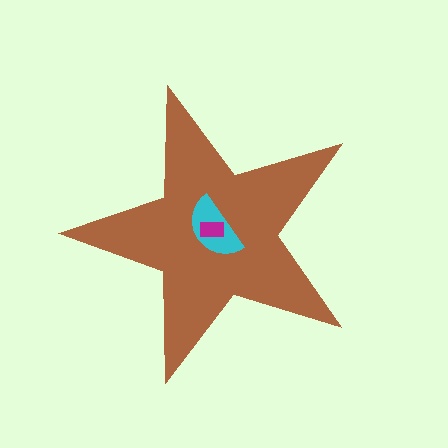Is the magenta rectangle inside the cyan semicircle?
Yes.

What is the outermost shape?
The brown star.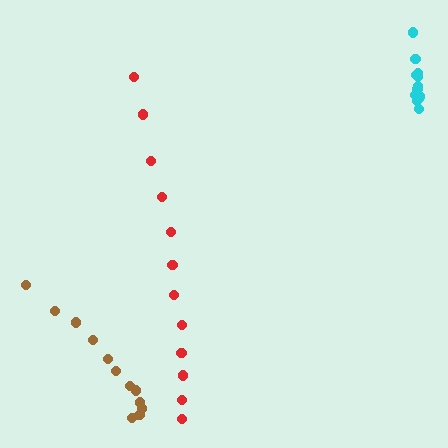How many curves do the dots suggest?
There are 3 distinct paths.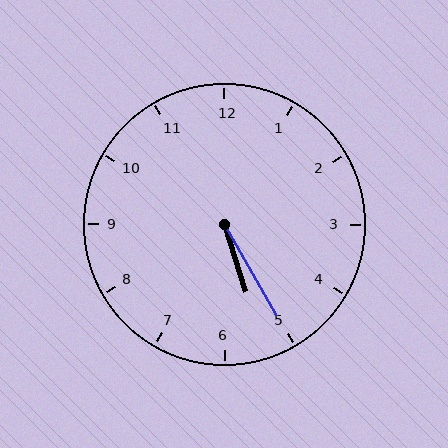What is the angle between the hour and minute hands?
Approximately 12 degrees.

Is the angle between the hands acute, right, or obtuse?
It is acute.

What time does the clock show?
5:25.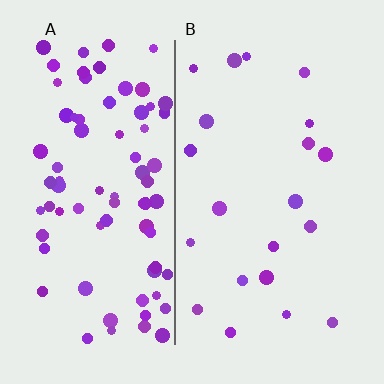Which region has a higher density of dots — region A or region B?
A (the left).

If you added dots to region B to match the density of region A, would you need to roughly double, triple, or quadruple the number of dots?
Approximately quadruple.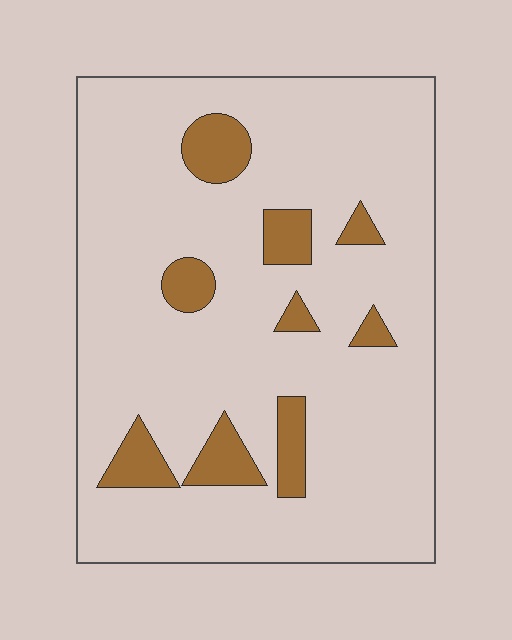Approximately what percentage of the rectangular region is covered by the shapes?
Approximately 10%.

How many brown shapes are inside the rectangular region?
9.